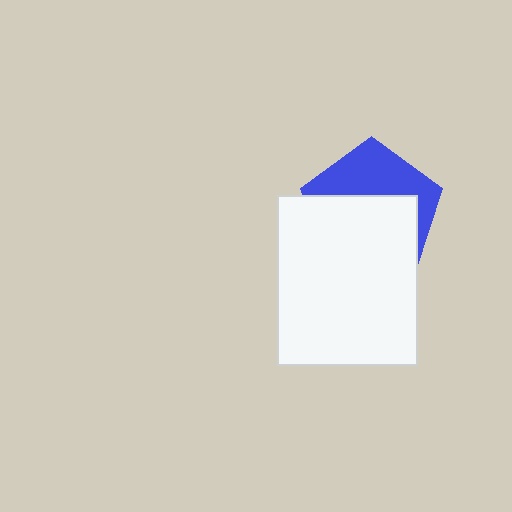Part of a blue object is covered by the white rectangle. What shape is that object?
It is a pentagon.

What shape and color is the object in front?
The object in front is a white rectangle.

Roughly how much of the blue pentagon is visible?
A small part of it is visible (roughly 42%).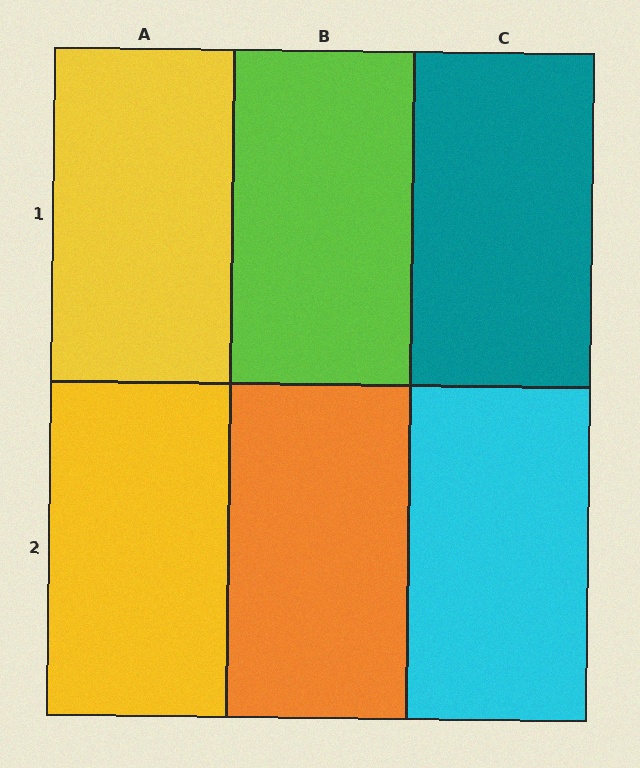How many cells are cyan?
1 cell is cyan.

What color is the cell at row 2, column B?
Orange.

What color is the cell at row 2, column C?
Cyan.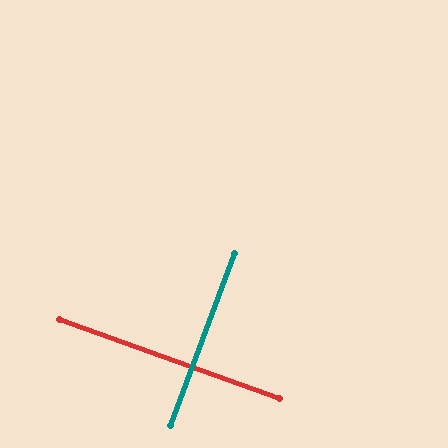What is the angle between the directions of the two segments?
Approximately 89 degrees.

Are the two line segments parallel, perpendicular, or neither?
Perpendicular — they meet at approximately 89°.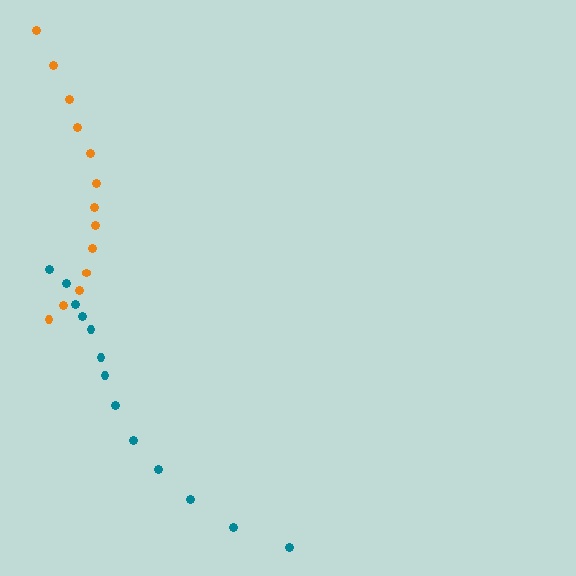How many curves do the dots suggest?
There are 2 distinct paths.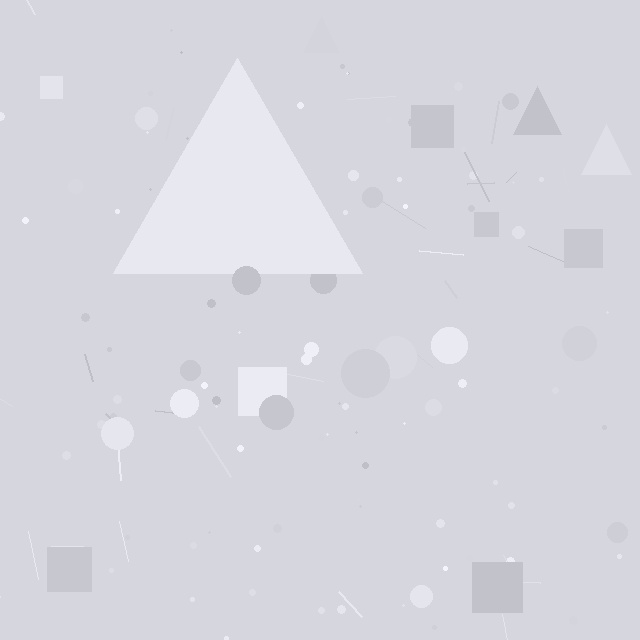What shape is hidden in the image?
A triangle is hidden in the image.